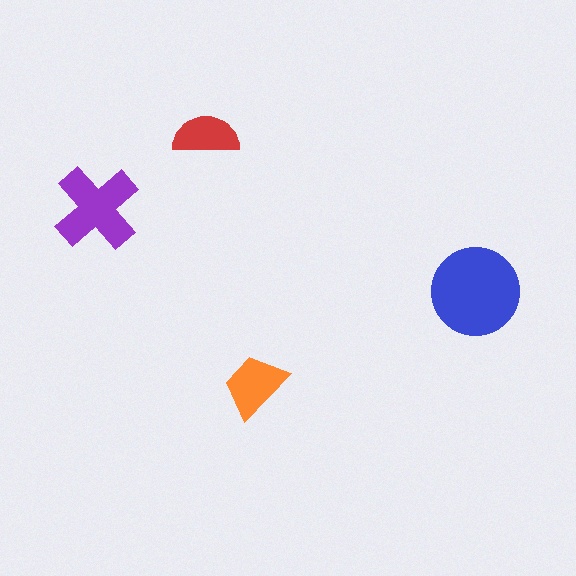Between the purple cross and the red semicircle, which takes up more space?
The purple cross.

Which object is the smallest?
The red semicircle.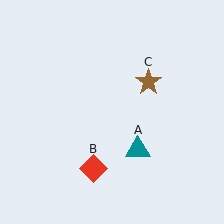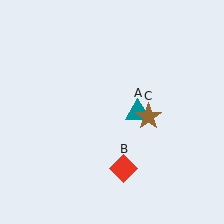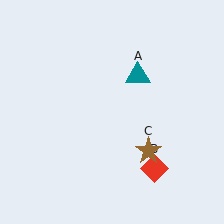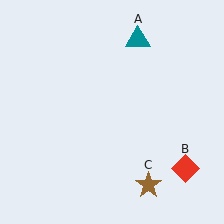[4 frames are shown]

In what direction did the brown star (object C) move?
The brown star (object C) moved down.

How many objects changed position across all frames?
3 objects changed position: teal triangle (object A), red diamond (object B), brown star (object C).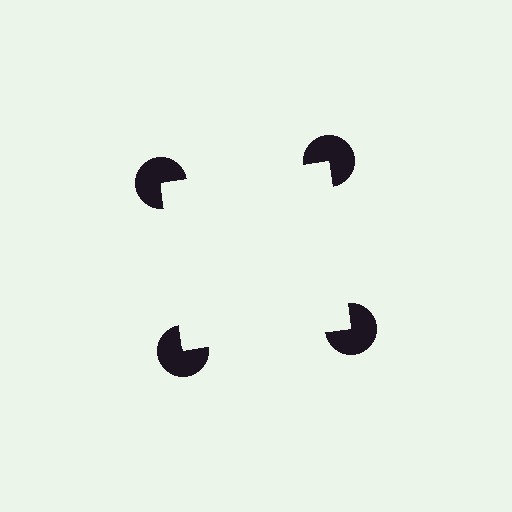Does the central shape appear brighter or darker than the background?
It typically appears slightly brighter than the background, even though no actual brightness change is drawn.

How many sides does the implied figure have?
4 sides.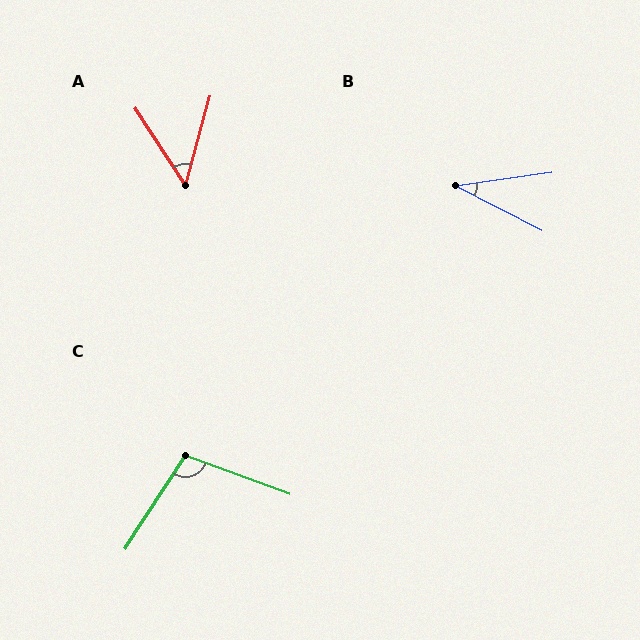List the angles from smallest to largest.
B (35°), A (48°), C (103°).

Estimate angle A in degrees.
Approximately 48 degrees.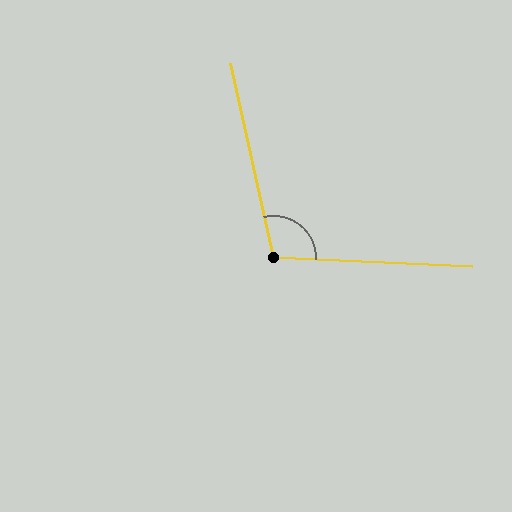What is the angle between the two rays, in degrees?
Approximately 105 degrees.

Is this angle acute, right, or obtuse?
It is obtuse.